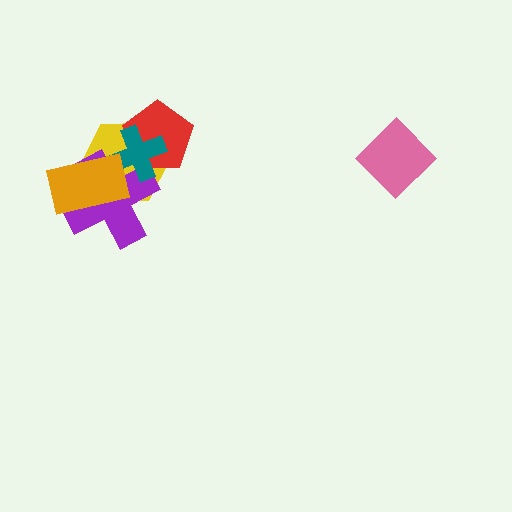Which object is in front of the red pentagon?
The teal cross is in front of the red pentagon.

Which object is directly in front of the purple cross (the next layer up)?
The teal cross is directly in front of the purple cross.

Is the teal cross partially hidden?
Yes, it is partially covered by another shape.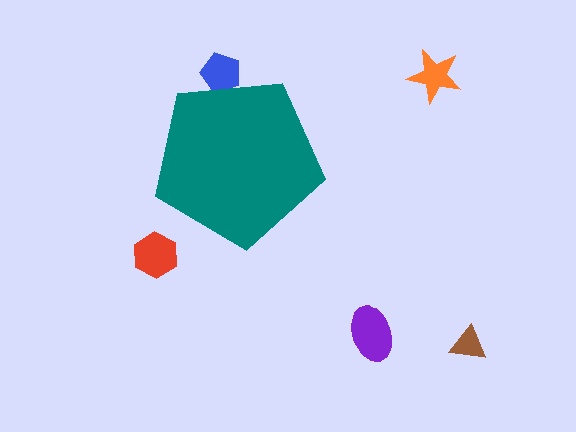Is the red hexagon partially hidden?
No, the red hexagon is fully visible.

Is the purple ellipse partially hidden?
No, the purple ellipse is fully visible.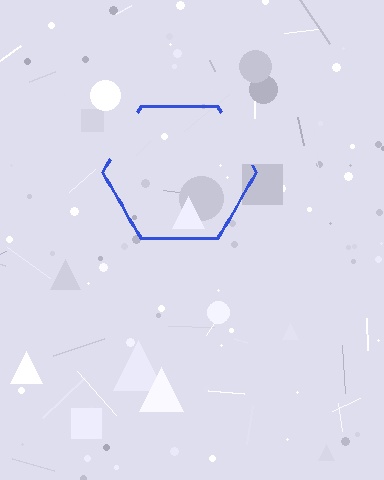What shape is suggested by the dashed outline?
The dashed outline suggests a hexagon.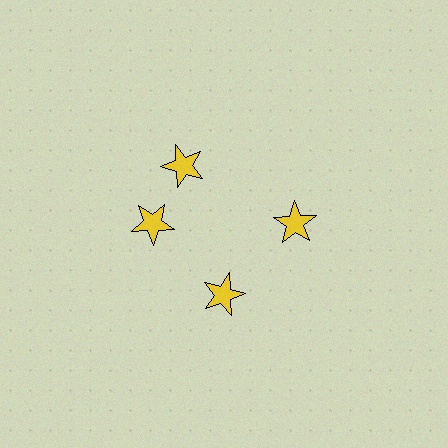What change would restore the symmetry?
The symmetry would be restored by rotating it back into even spacing with its neighbors so that all 4 stars sit at equal angles and equal distance from the center.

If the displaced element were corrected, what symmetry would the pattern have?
It would have 4-fold rotational symmetry — the pattern would map onto itself every 90 degrees.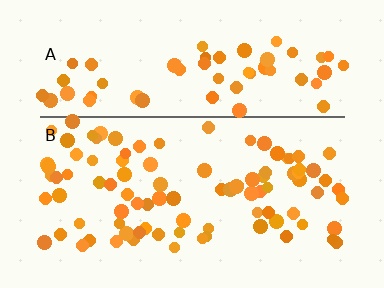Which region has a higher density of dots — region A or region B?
B (the bottom).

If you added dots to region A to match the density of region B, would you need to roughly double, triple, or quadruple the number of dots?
Approximately double.